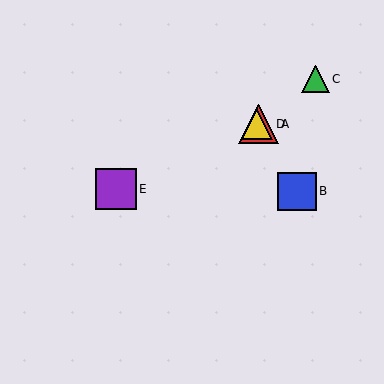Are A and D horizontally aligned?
Yes, both are at y≈124.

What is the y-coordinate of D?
Object D is at y≈124.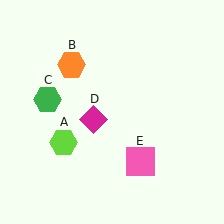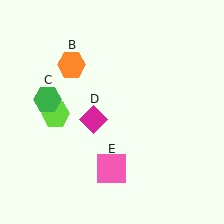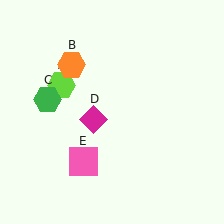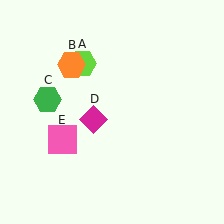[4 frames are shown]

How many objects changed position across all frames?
2 objects changed position: lime hexagon (object A), pink square (object E).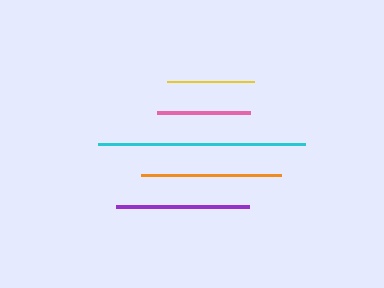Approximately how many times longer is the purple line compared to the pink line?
The purple line is approximately 1.4 times the length of the pink line.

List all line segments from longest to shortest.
From longest to shortest: cyan, orange, purple, pink, yellow.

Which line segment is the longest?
The cyan line is the longest at approximately 207 pixels.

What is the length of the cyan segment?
The cyan segment is approximately 207 pixels long.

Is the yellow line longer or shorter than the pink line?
The pink line is longer than the yellow line.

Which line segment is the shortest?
The yellow line is the shortest at approximately 87 pixels.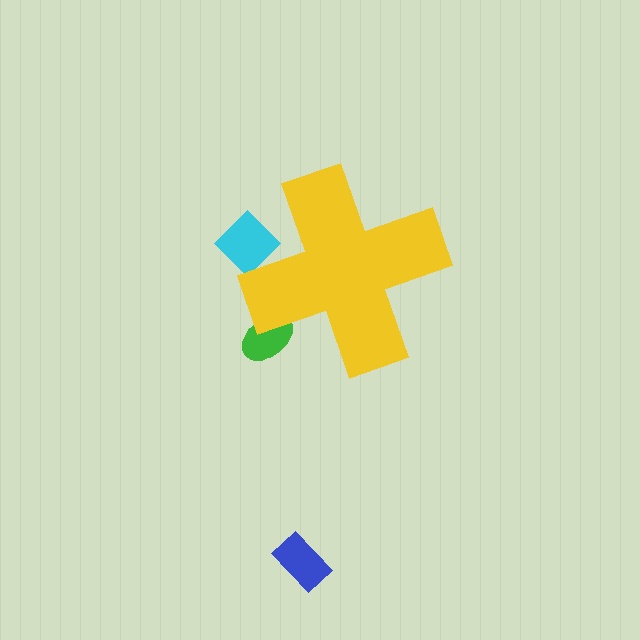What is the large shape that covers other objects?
A yellow cross.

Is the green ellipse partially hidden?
Yes, the green ellipse is partially hidden behind the yellow cross.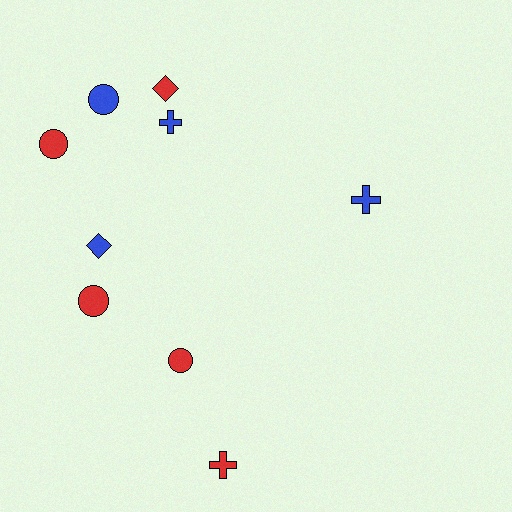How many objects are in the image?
There are 9 objects.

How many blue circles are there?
There is 1 blue circle.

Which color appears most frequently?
Red, with 5 objects.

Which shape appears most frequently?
Circle, with 4 objects.